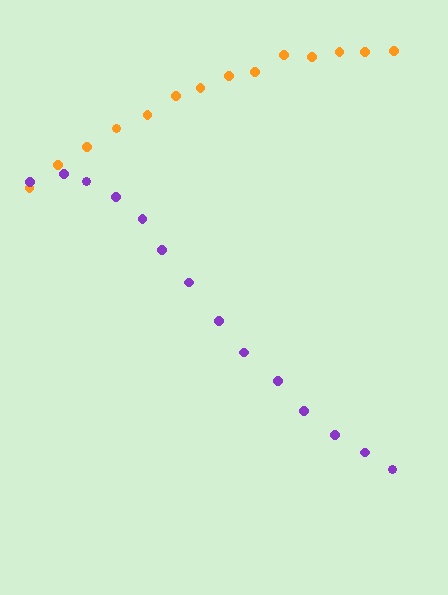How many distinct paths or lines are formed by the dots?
There are 2 distinct paths.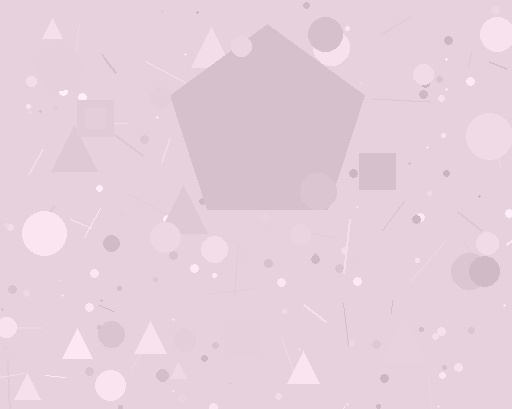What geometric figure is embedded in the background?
A pentagon is embedded in the background.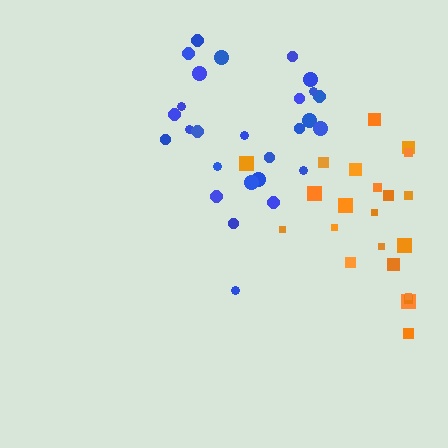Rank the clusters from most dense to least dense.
blue, orange.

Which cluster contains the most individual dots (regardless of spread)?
Blue (27).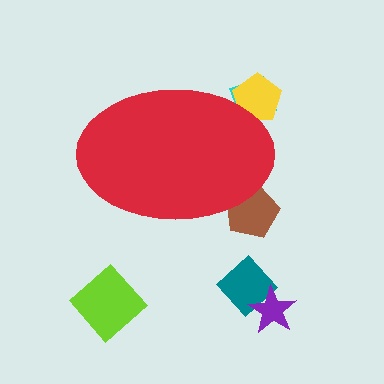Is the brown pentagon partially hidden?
Yes, the brown pentagon is partially hidden behind the red ellipse.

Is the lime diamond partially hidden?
No, the lime diamond is fully visible.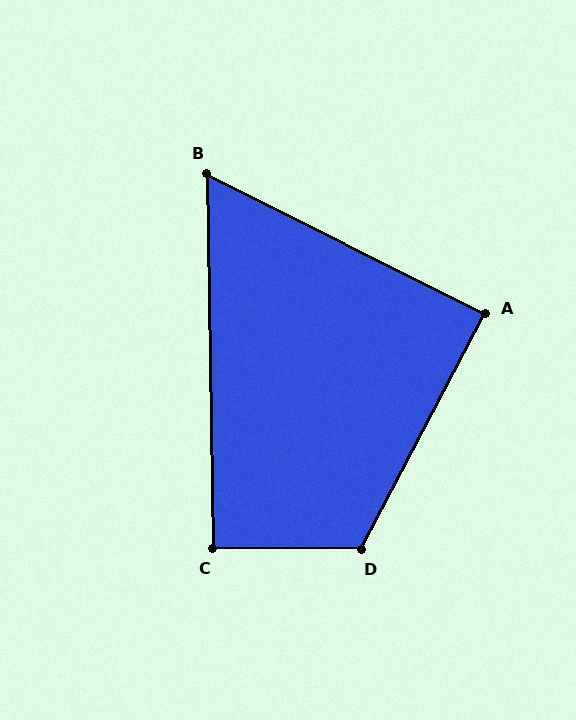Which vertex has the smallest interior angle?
B, at approximately 62 degrees.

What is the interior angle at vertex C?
Approximately 91 degrees (approximately right).